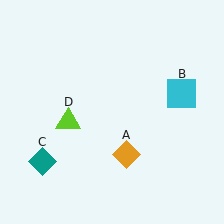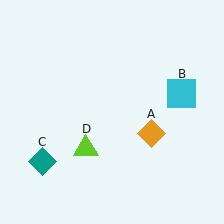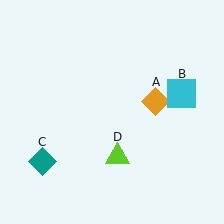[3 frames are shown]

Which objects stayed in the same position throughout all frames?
Cyan square (object B) and teal diamond (object C) remained stationary.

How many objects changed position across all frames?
2 objects changed position: orange diamond (object A), lime triangle (object D).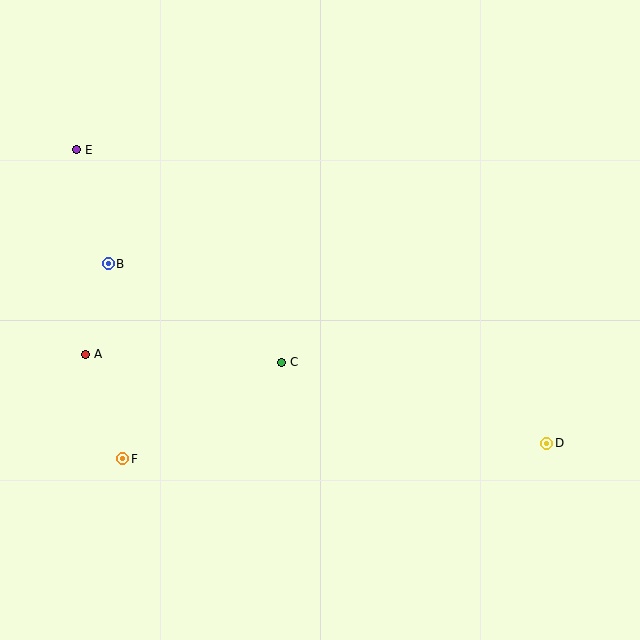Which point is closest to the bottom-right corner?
Point D is closest to the bottom-right corner.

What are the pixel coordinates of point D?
Point D is at (547, 444).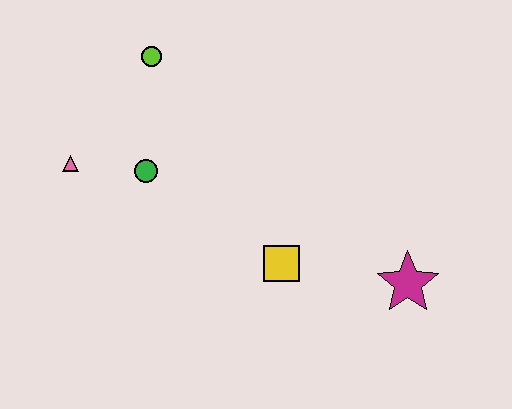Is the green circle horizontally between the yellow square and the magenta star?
No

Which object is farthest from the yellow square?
The lime circle is farthest from the yellow square.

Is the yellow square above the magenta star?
Yes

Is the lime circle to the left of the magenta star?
Yes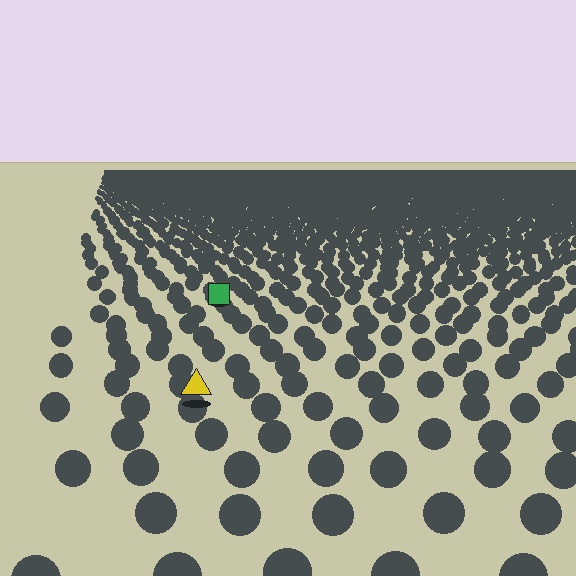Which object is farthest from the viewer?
The green square is farthest from the viewer. It appears smaller and the ground texture around it is denser.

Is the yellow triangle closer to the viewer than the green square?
Yes. The yellow triangle is closer — you can tell from the texture gradient: the ground texture is coarser near it.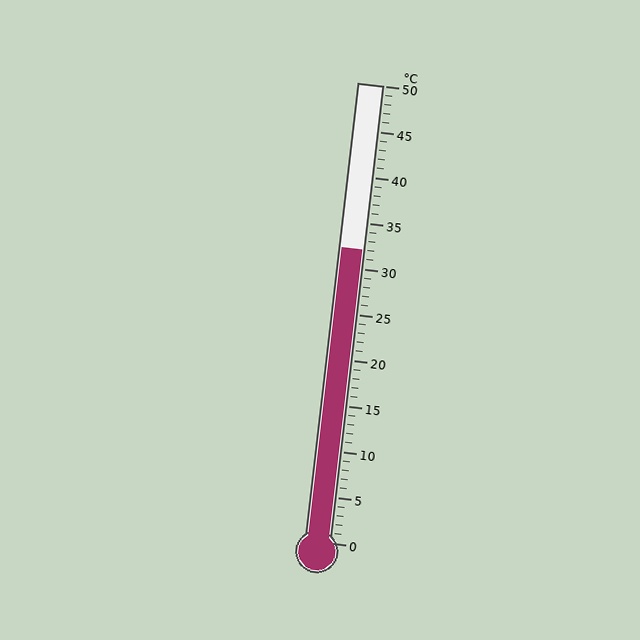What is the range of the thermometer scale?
The thermometer scale ranges from 0°C to 50°C.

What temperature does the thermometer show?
The thermometer shows approximately 32°C.